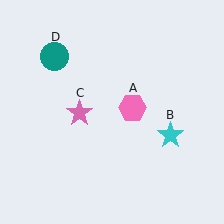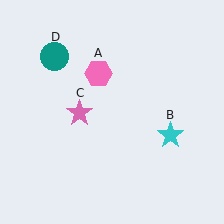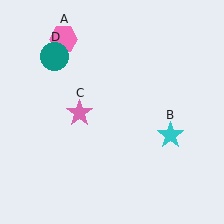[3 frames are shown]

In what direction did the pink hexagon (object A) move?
The pink hexagon (object A) moved up and to the left.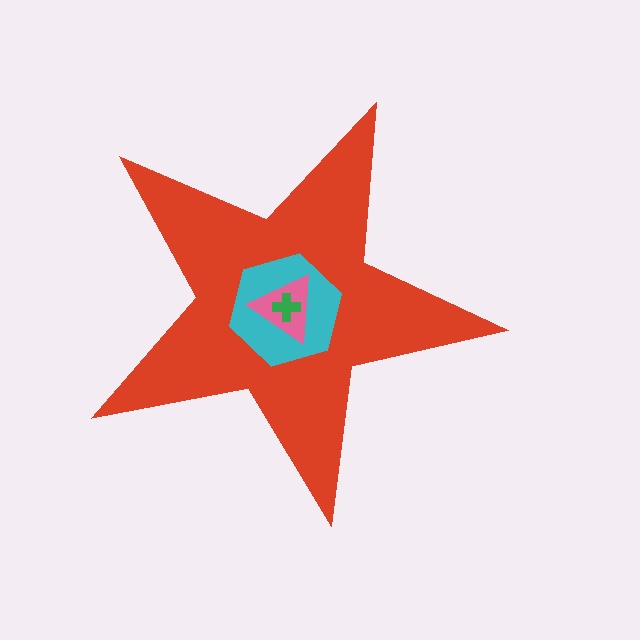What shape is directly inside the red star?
The cyan hexagon.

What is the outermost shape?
The red star.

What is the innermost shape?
The green cross.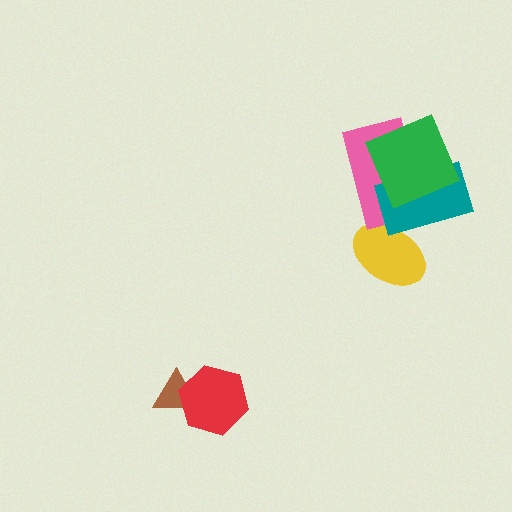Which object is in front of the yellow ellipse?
The teal rectangle is in front of the yellow ellipse.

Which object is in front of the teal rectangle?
The green square is in front of the teal rectangle.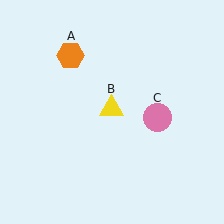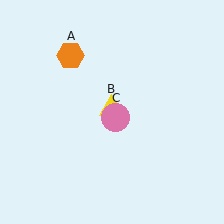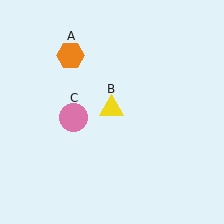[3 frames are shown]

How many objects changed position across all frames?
1 object changed position: pink circle (object C).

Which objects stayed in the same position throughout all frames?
Orange hexagon (object A) and yellow triangle (object B) remained stationary.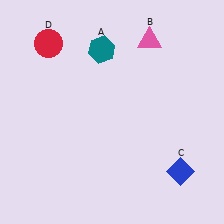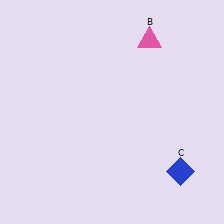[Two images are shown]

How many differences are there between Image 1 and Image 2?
There are 2 differences between the two images.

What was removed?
The red circle (D), the teal hexagon (A) were removed in Image 2.